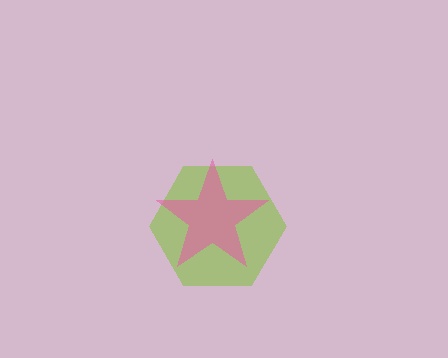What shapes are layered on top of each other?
The layered shapes are: a lime hexagon, a pink star.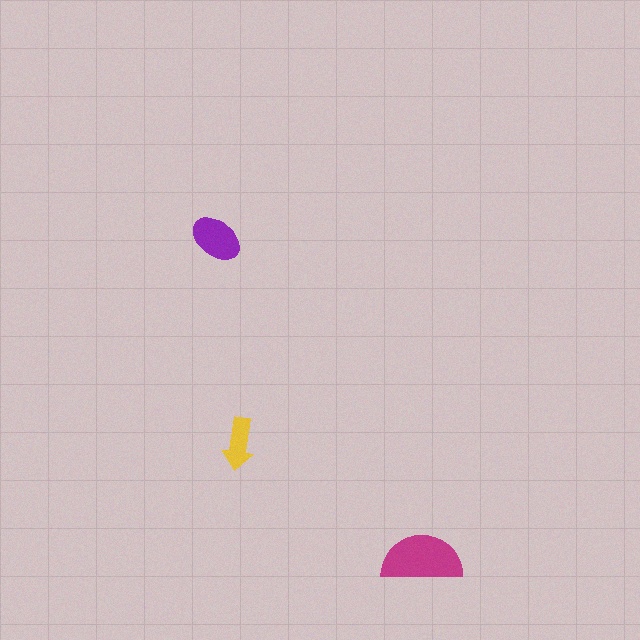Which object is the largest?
The magenta semicircle.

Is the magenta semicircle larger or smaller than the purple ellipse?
Larger.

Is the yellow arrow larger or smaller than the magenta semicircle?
Smaller.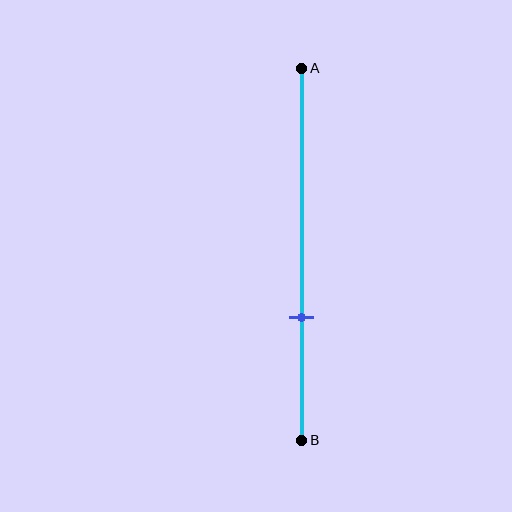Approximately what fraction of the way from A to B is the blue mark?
The blue mark is approximately 65% of the way from A to B.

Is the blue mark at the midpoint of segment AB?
No, the mark is at about 65% from A, not at the 50% midpoint.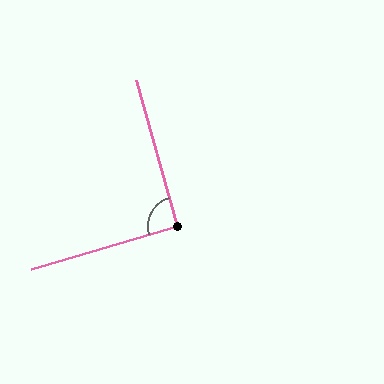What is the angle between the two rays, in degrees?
Approximately 91 degrees.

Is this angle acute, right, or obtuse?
It is approximately a right angle.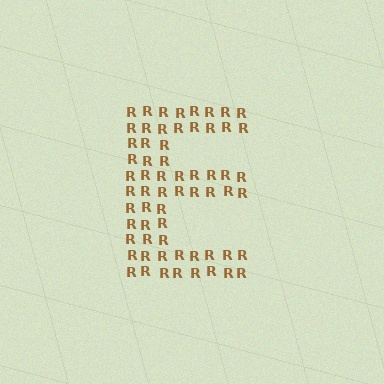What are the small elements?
The small elements are letter R's.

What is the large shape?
The large shape is the letter E.